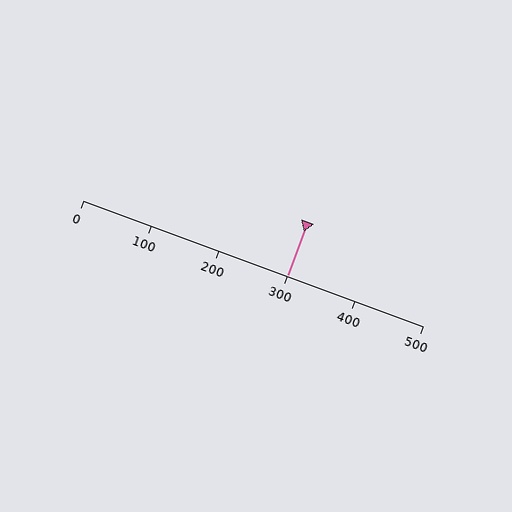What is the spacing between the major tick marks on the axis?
The major ticks are spaced 100 apart.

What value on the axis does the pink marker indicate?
The marker indicates approximately 300.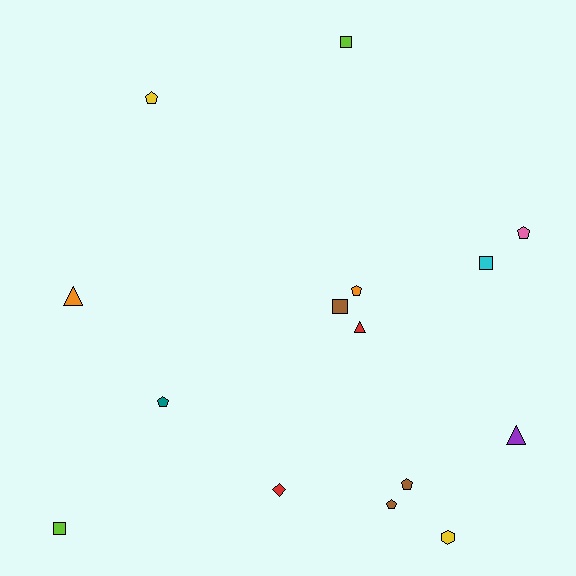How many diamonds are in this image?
There is 1 diamond.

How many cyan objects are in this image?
There is 1 cyan object.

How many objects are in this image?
There are 15 objects.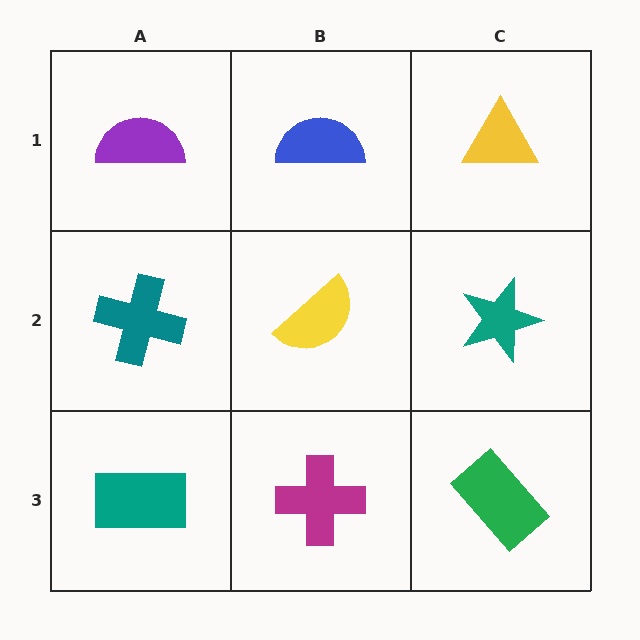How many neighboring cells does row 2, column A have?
3.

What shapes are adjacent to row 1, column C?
A teal star (row 2, column C), a blue semicircle (row 1, column B).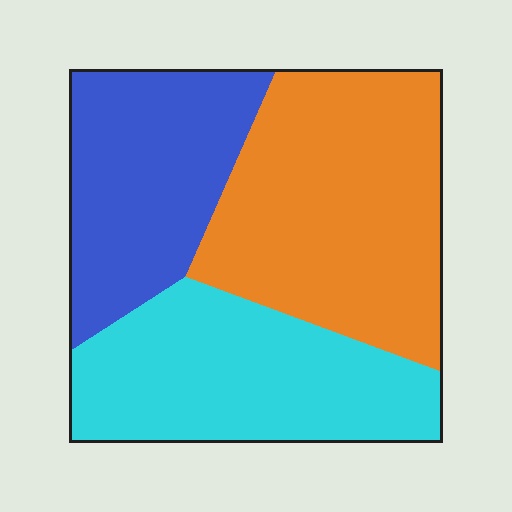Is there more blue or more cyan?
Cyan.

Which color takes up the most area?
Orange, at roughly 40%.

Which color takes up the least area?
Blue, at roughly 25%.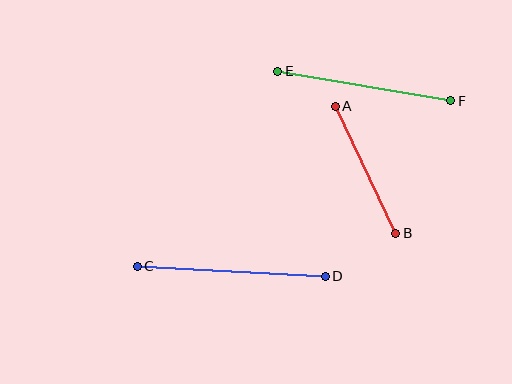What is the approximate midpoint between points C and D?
The midpoint is at approximately (231, 271) pixels.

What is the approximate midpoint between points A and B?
The midpoint is at approximately (366, 170) pixels.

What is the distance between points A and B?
The distance is approximately 141 pixels.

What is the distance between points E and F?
The distance is approximately 176 pixels.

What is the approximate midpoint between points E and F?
The midpoint is at approximately (364, 86) pixels.